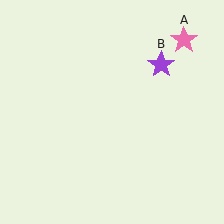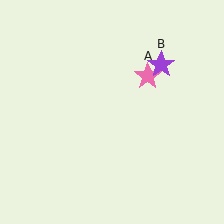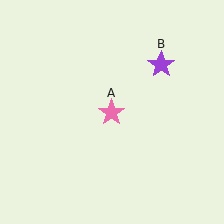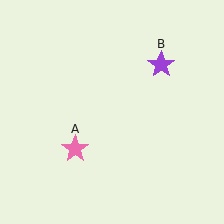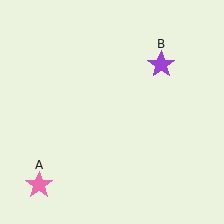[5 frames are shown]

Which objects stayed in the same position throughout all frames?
Purple star (object B) remained stationary.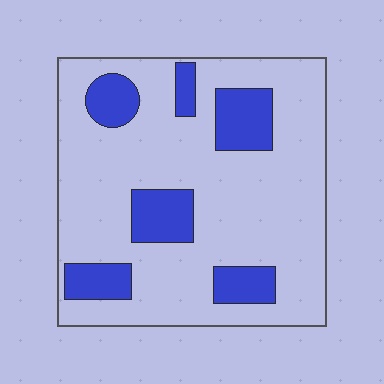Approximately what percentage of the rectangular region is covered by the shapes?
Approximately 20%.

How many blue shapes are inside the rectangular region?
6.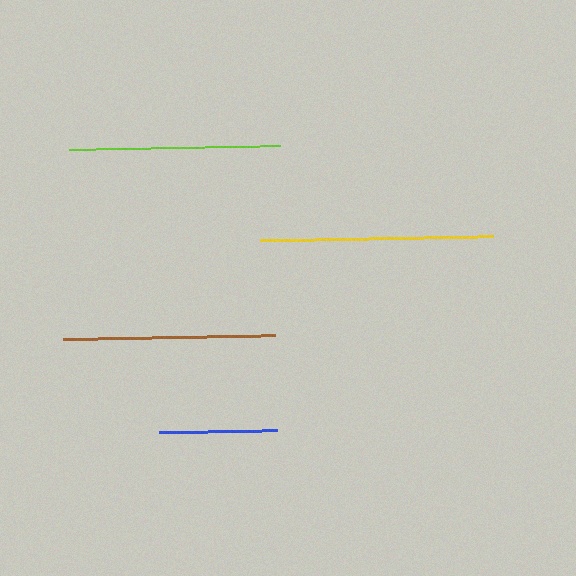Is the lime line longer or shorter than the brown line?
The brown line is longer than the lime line.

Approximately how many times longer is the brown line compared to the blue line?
The brown line is approximately 1.8 times the length of the blue line.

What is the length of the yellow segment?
The yellow segment is approximately 233 pixels long.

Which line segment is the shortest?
The blue line is the shortest at approximately 118 pixels.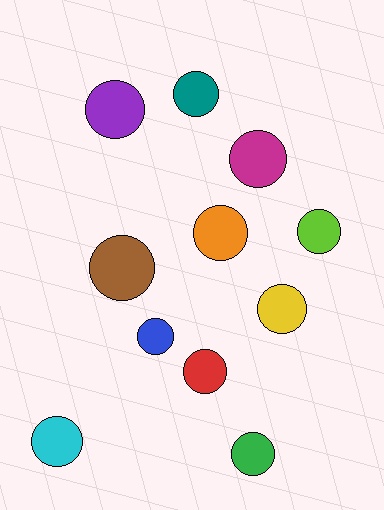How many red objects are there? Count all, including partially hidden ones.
There is 1 red object.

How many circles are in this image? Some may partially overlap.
There are 11 circles.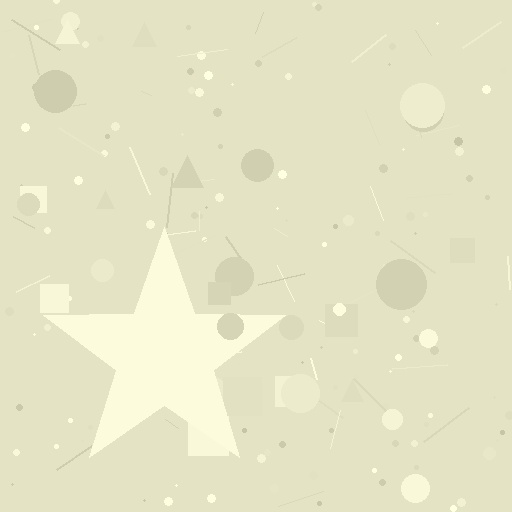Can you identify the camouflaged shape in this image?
The camouflaged shape is a star.